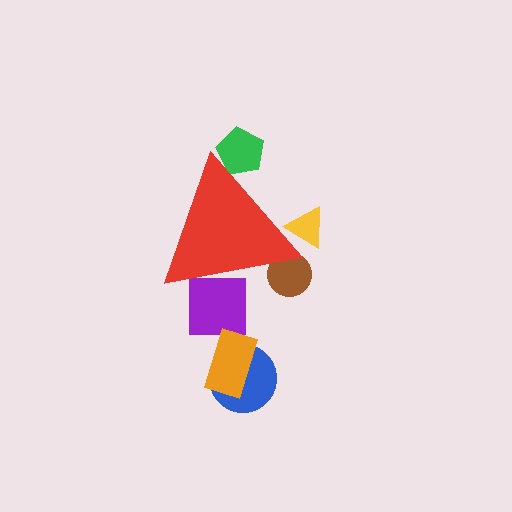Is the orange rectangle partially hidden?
No, the orange rectangle is fully visible.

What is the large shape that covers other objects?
A red triangle.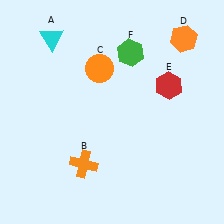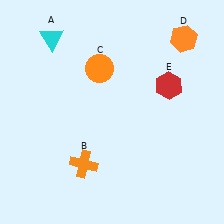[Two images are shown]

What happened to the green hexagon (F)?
The green hexagon (F) was removed in Image 2. It was in the top-right area of Image 1.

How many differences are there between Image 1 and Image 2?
There is 1 difference between the two images.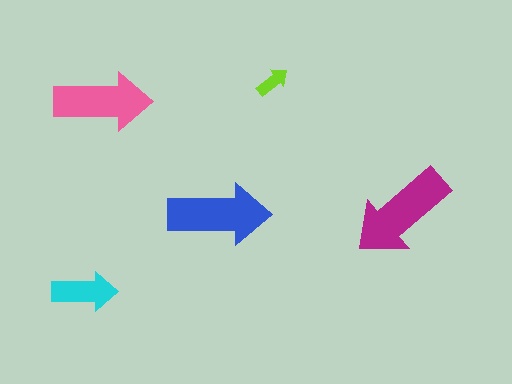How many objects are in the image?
There are 5 objects in the image.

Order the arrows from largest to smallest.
the magenta one, the blue one, the pink one, the cyan one, the lime one.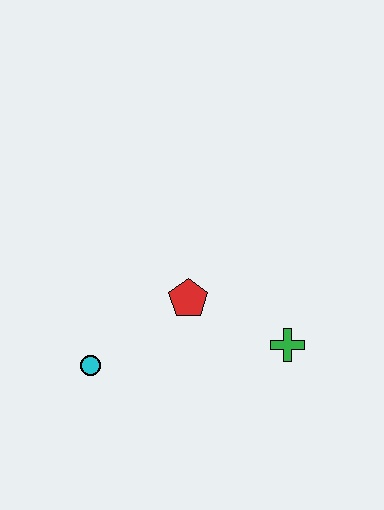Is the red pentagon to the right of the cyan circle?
Yes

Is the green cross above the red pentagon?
No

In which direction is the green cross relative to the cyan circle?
The green cross is to the right of the cyan circle.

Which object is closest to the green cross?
The red pentagon is closest to the green cross.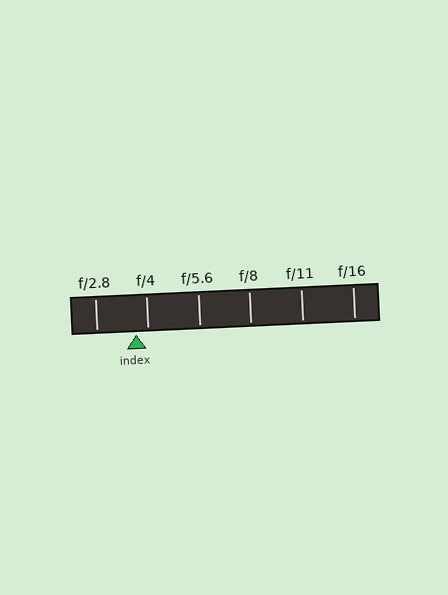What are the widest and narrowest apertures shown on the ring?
The widest aperture shown is f/2.8 and the narrowest is f/16.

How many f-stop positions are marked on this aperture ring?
There are 6 f-stop positions marked.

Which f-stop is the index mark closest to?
The index mark is closest to f/4.